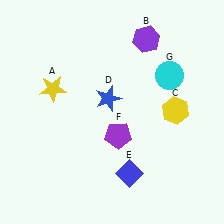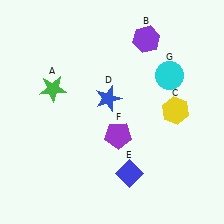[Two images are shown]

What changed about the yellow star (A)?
In Image 1, A is yellow. In Image 2, it changed to green.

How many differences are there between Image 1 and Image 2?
There is 1 difference between the two images.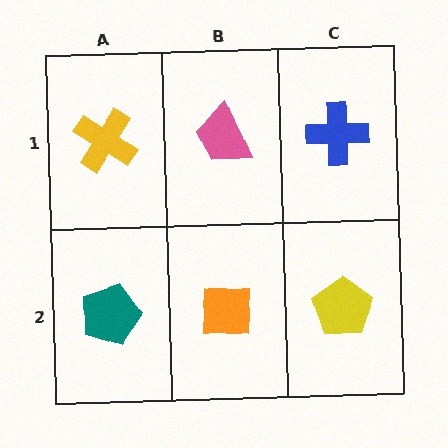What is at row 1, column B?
A pink trapezoid.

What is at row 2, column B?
An orange square.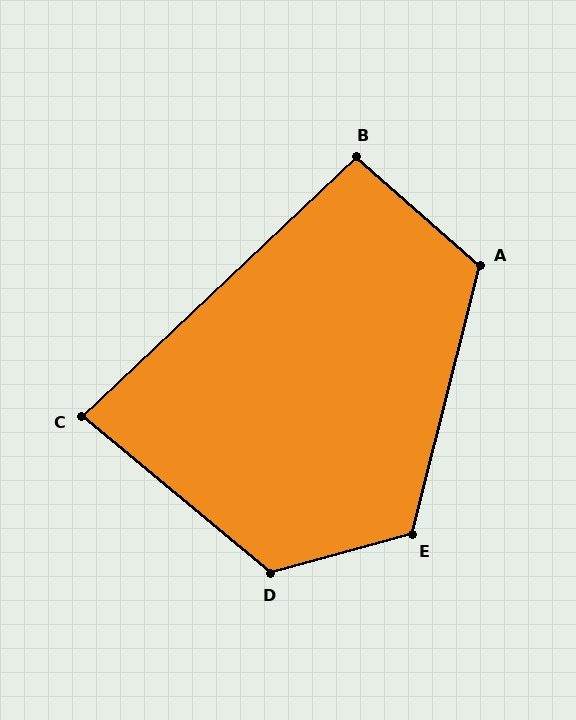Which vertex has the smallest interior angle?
C, at approximately 83 degrees.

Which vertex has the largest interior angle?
D, at approximately 125 degrees.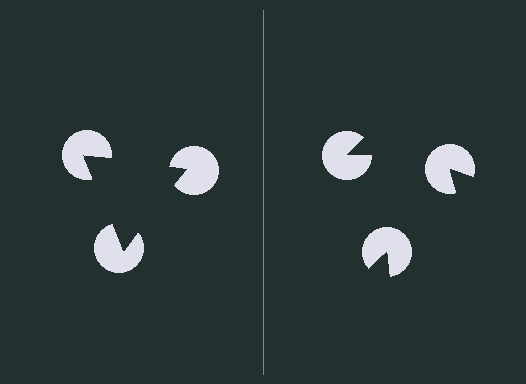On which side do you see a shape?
An illusory triangle appears on the left side. On the right side the wedge cuts are rotated, so no coherent shape forms.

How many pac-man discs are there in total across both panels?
6 — 3 on each side.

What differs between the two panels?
The pac-man discs are positioned identically on both sides; only the wedge orientations differ. On the left they align to a triangle; on the right they are misaligned.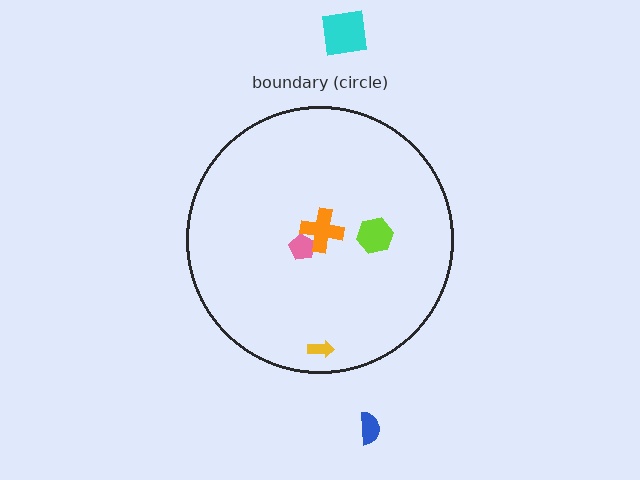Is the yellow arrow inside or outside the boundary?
Inside.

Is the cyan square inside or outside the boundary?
Outside.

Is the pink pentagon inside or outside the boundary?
Inside.